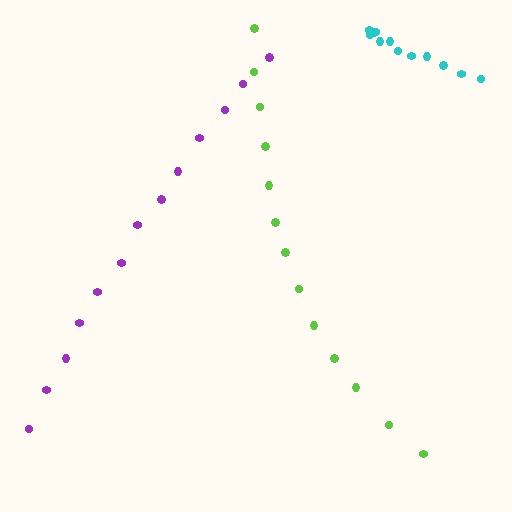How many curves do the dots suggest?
There are 3 distinct paths.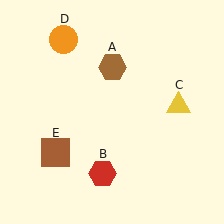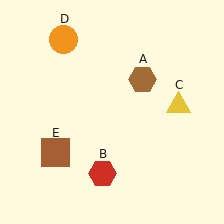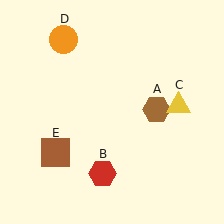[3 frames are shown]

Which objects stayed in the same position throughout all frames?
Red hexagon (object B) and yellow triangle (object C) and orange circle (object D) and brown square (object E) remained stationary.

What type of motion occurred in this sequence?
The brown hexagon (object A) rotated clockwise around the center of the scene.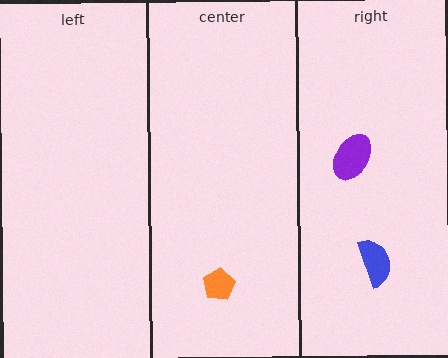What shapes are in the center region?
The orange pentagon.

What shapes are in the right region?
The purple ellipse, the blue semicircle.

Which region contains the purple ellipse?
The right region.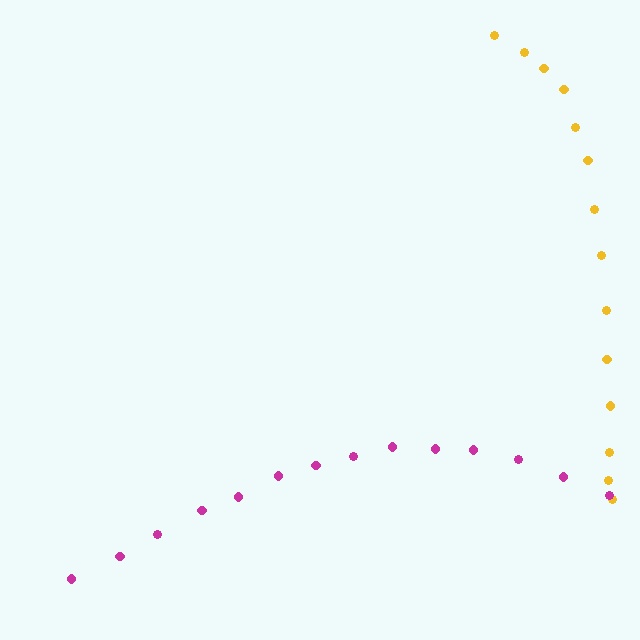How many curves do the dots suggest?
There are 2 distinct paths.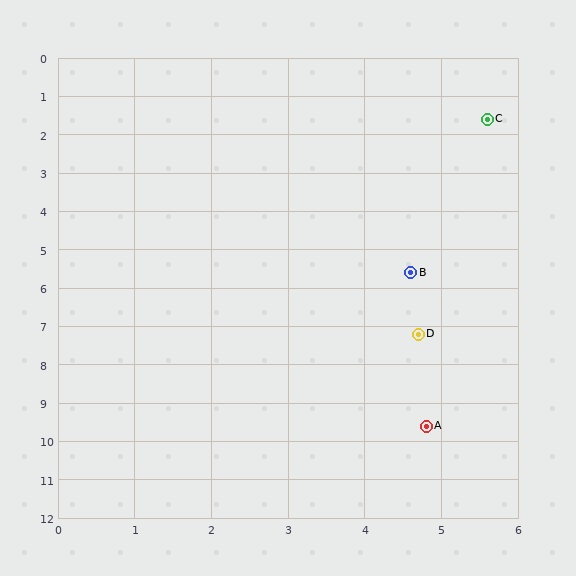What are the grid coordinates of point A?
Point A is at approximately (4.8, 9.6).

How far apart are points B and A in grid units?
Points B and A are about 4.0 grid units apart.